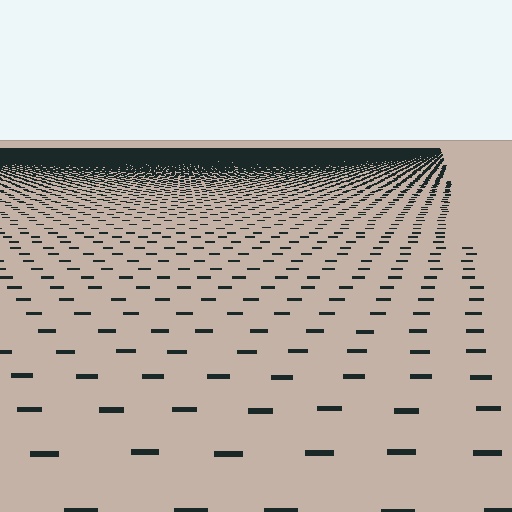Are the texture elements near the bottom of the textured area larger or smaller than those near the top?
Larger. Near the bottom, elements are closer to the viewer and appear at a bigger on-screen size.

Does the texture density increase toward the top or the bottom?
Density increases toward the top.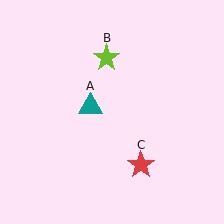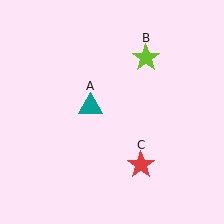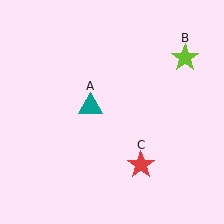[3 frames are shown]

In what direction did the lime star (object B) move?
The lime star (object B) moved right.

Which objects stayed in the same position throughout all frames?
Teal triangle (object A) and red star (object C) remained stationary.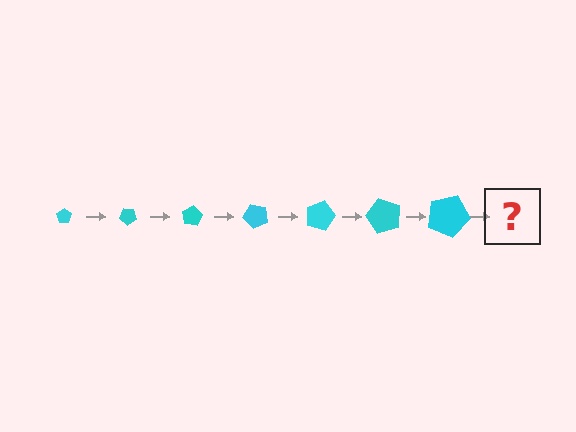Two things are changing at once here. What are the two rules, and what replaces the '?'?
The two rules are that the pentagon grows larger each step and it rotates 40 degrees each step. The '?' should be a pentagon, larger than the previous one and rotated 280 degrees from the start.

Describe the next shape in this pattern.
It should be a pentagon, larger than the previous one and rotated 280 degrees from the start.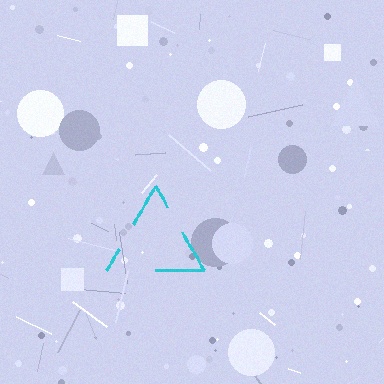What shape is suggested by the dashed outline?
The dashed outline suggests a triangle.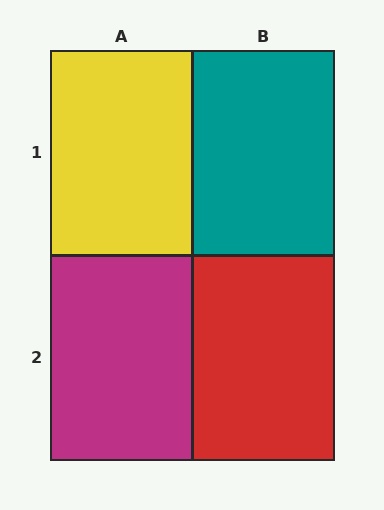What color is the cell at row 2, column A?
Magenta.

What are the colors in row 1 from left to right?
Yellow, teal.